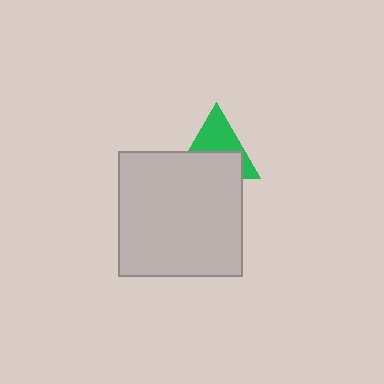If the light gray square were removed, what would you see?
You would see the complete green triangle.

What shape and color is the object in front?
The object in front is a light gray square.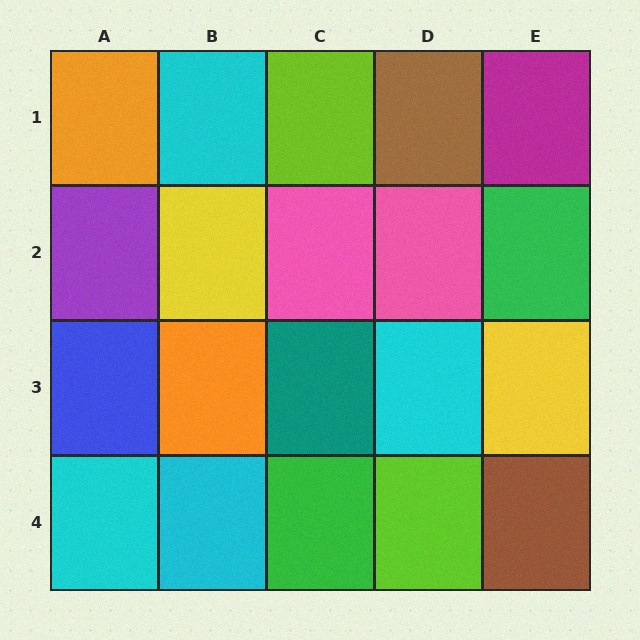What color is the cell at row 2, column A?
Purple.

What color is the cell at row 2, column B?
Yellow.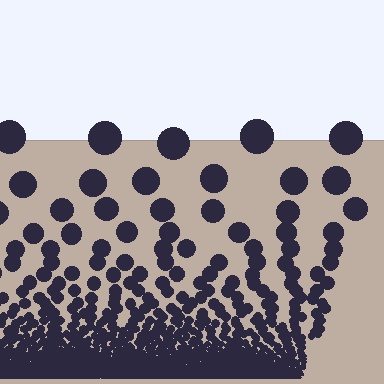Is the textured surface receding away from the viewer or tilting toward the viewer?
The surface appears to tilt toward the viewer. Texture elements get larger and sparser toward the top.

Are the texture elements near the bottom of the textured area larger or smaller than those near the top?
Smaller. The gradient is inverted — elements near the bottom are smaller and denser.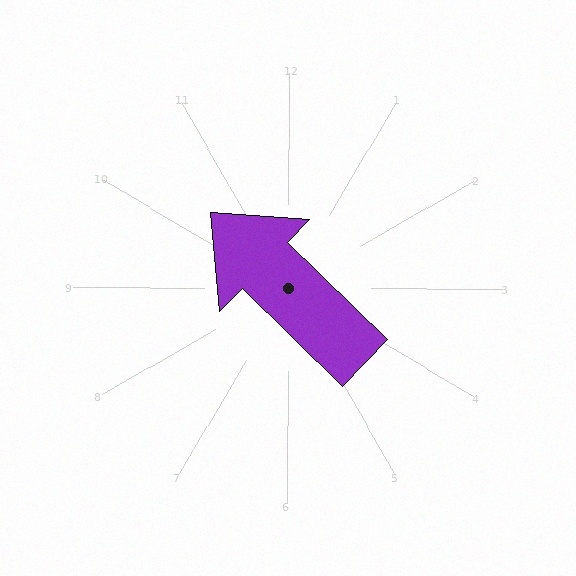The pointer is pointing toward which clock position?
Roughly 10 o'clock.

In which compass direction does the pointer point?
Northwest.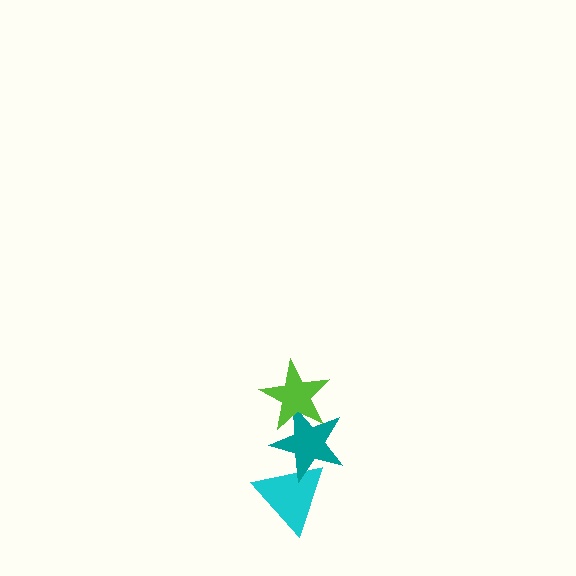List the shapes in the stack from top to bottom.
From top to bottom: the lime star, the teal star, the cyan triangle.